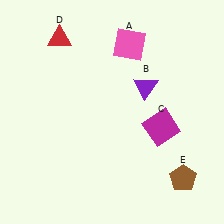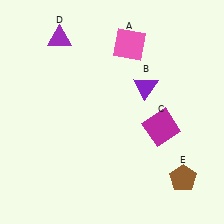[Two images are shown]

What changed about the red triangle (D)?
In Image 1, D is red. In Image 2, it changed to purple.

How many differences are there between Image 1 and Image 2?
There is 1 difference between the two images.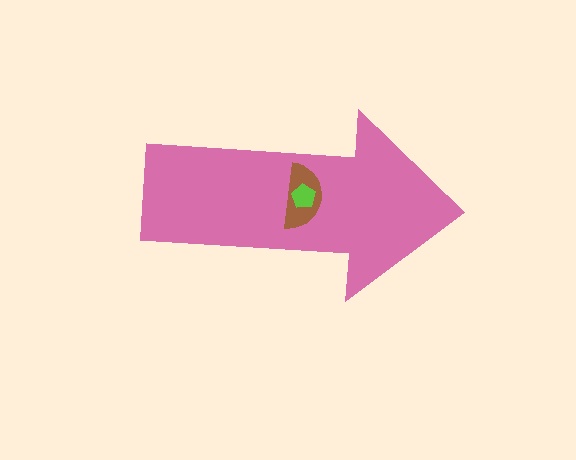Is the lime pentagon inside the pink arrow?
Yes.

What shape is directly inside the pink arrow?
The brown semicircle.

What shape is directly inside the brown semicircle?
The lime pentagon.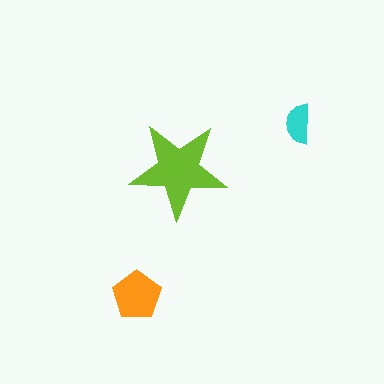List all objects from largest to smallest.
The lime star, the orange pentagon, the cyan semicircle.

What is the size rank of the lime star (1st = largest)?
1st.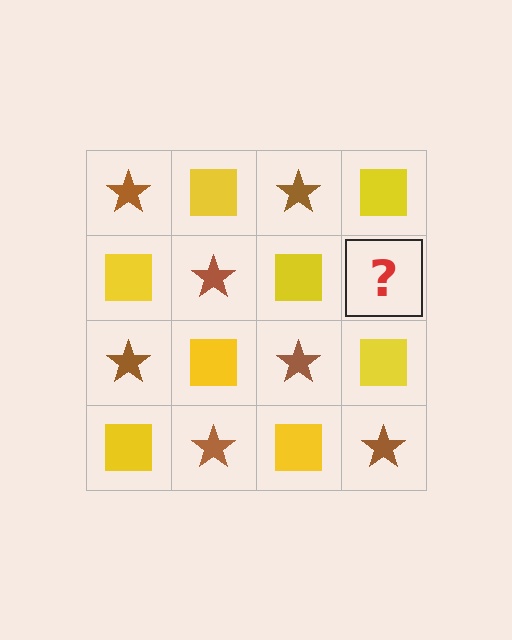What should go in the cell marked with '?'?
The missing cell should contain a brown star.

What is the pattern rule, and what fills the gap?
The rule is that it alternates brown star and yellow square in a checkerboard pattern. The gap should be filled with a brown star.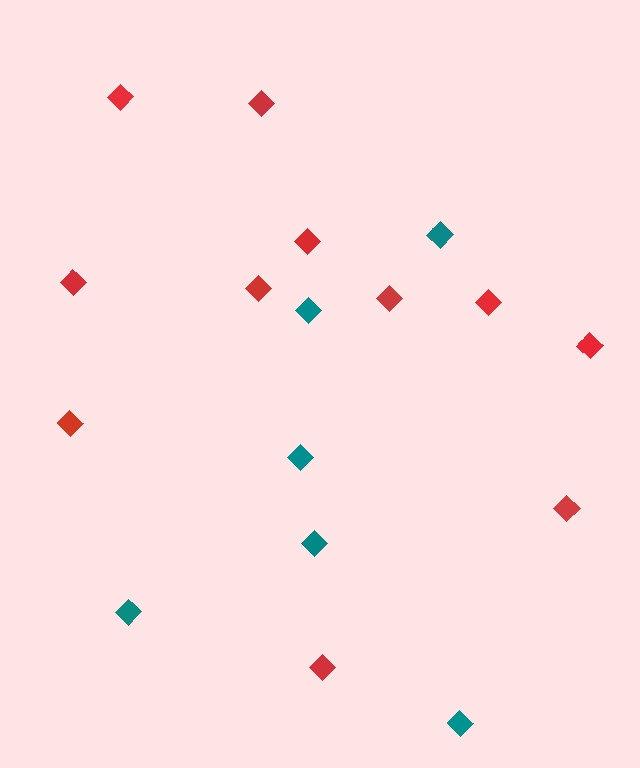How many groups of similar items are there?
There are 2 groups: one group of red diamonds (11) and one group of teal diamonds (6).